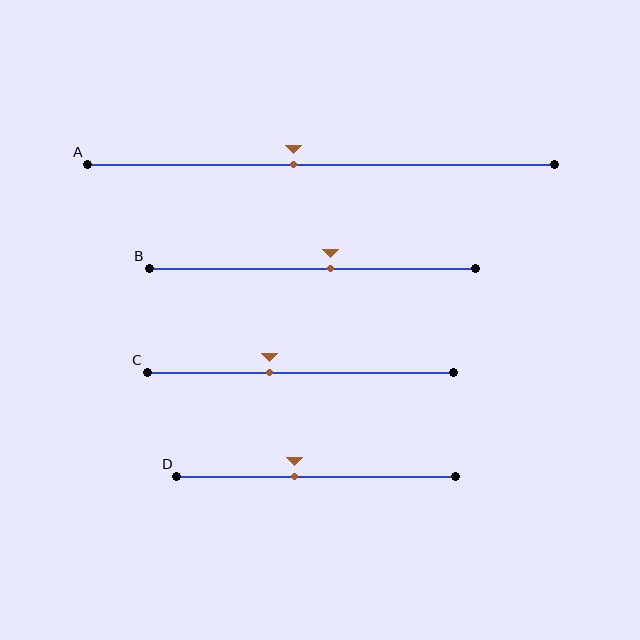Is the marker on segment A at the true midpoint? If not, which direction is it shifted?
No, the marker on segment A is shifted to the left by about 6% of the segment length.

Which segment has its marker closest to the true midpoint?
Segment B has its marker closest to the true midpoint.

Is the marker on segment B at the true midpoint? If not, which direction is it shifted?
No, the marker on segment B is shifted to the right by about 6% of the segment length.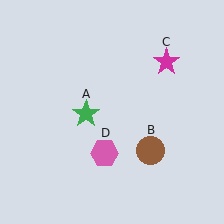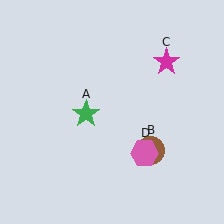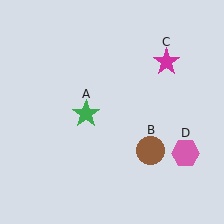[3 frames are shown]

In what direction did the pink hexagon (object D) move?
The pink hexagon (object D) moved right.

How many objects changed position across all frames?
1 object changed position: pink hexagon (object D).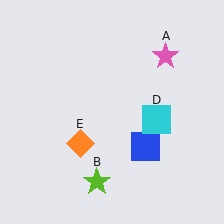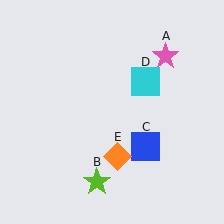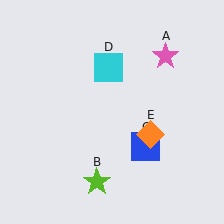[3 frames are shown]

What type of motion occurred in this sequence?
The cyan square (object D), orange diamond (object E) rotated counterclockwise around the center of the scene.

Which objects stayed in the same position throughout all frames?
Pink star (object A) and lime star (object B) and blue square (object C) remained stationary.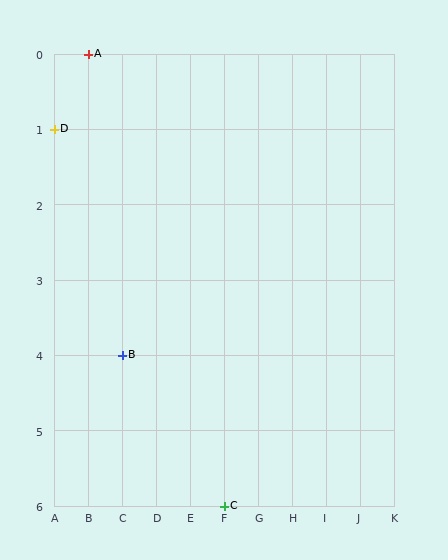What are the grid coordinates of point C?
Point C is at grid coordinates (F, 6).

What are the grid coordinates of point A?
Point A is at grid coordinates (B, 0).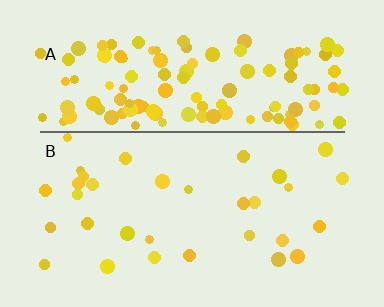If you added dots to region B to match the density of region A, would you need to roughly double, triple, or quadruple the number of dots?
Approximately quadruple.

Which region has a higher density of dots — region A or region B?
A (the top).